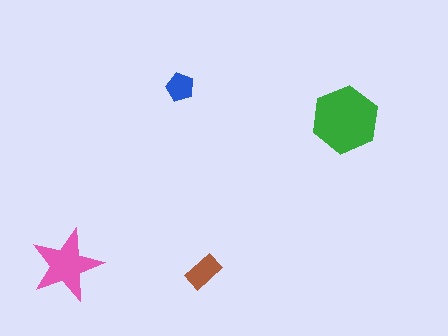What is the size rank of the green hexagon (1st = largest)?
1st.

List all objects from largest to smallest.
The green hexagon, the pink star, the brown rectangle, the blue pentagon.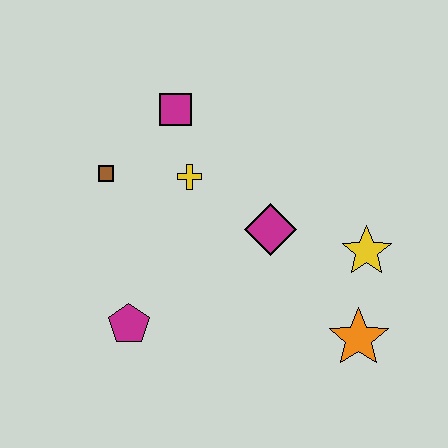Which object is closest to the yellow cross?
The magenta square is closest to the yellow cross.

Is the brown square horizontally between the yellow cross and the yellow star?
No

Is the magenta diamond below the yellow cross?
Yes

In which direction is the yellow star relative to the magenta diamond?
The yellow star is to the right of the magenta diamond.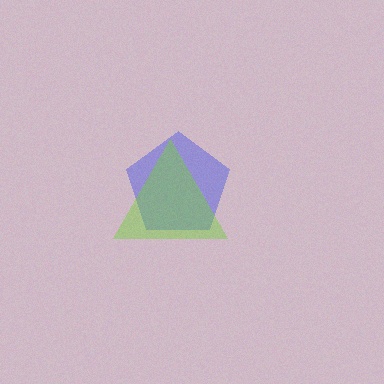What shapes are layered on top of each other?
The layered shapes are: a blue pentagon, a lime triangle.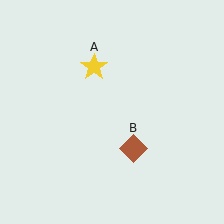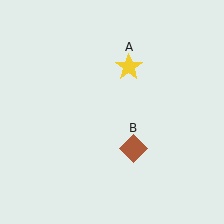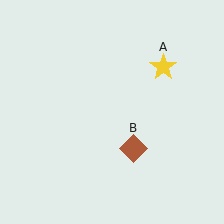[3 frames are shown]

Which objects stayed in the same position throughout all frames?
Brown diamond (object B) remained stationary.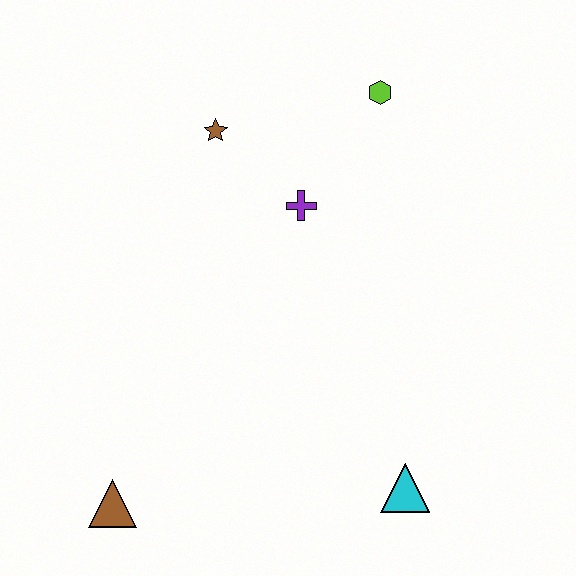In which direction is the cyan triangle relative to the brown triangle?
The cyan triangle is to the right of the brown triangle.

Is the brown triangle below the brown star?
Yes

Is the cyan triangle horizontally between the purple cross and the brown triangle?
No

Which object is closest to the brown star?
The purple cross is closest to the brown star.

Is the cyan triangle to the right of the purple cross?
Yes